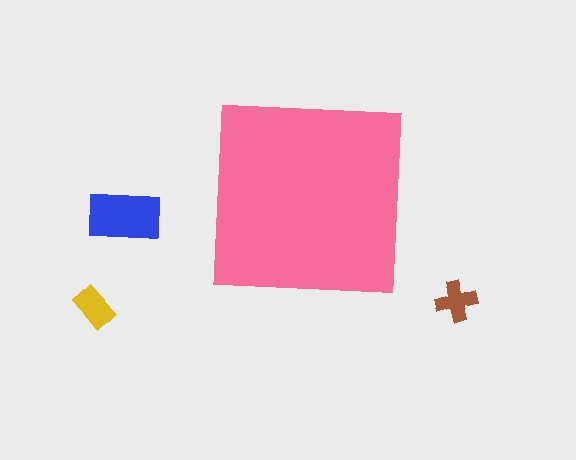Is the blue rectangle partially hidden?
No, the blue rectangle is fully visible.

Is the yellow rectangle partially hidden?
No, the yellow rectangle is fully visible.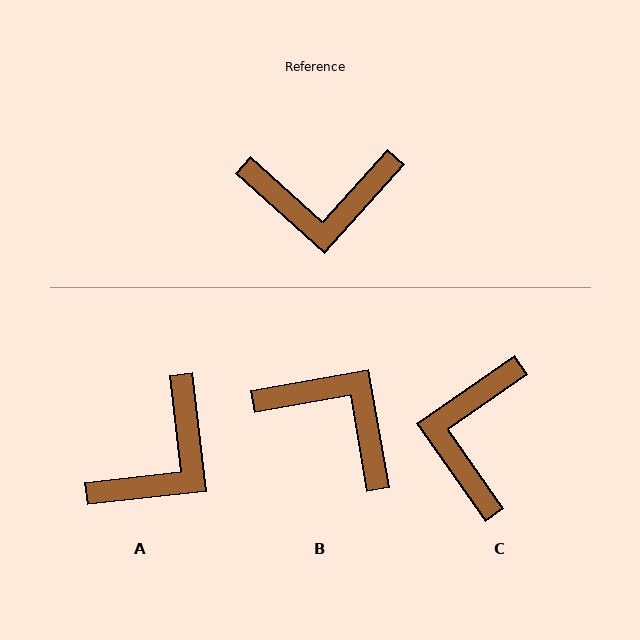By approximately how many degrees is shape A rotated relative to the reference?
Approximately 48 degrees counter-clockwise.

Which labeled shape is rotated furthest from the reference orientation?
B, about 142 degrees away.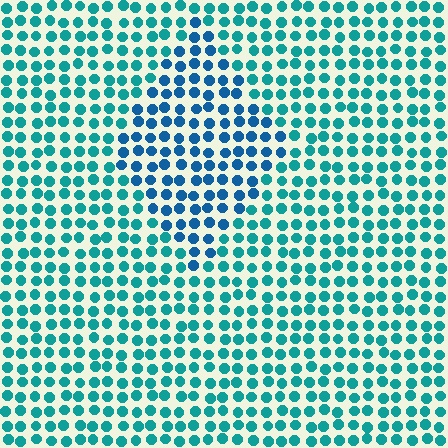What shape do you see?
I see a diamond.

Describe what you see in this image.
The image is filled with small teal elements in a uniform arrangement. A diamond-shaped region is visible where the elements are tinted to a slightly different hue, forming a subtle color boundary.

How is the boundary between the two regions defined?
The boundary is defined purely by a slight shift in hue (about 30 degrees). Spacing, size, and orientation are identical on both sides.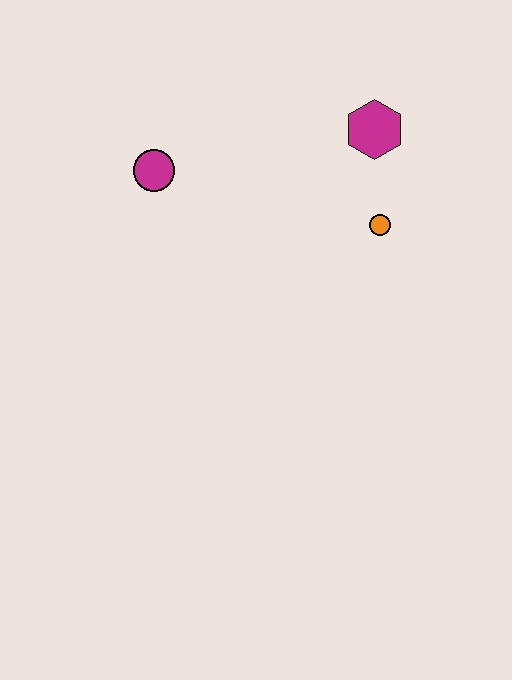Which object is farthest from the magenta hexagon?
The magenta circle is farthest from the magenta hexagon.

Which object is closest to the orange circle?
The magenta hexagon is closest to the orange circle.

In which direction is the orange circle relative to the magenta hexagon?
The orange circle is below the magenta hexagon.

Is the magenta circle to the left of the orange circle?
Yes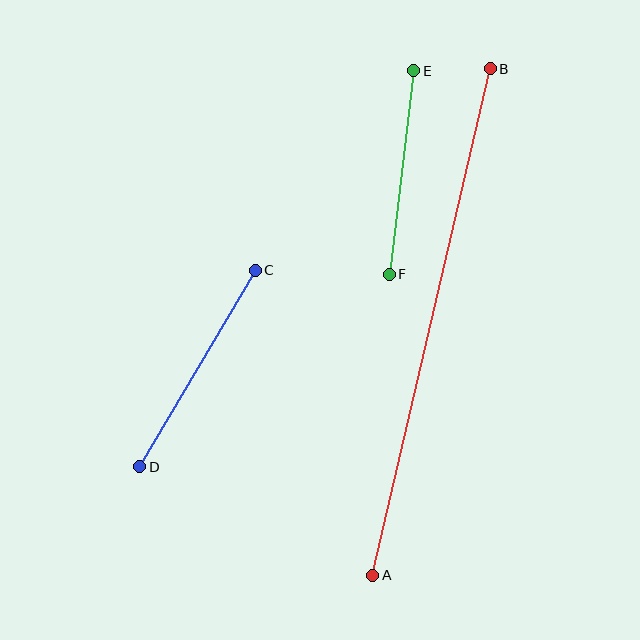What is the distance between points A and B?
The distance is approximately 520 pixels.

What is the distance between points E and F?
The distance is approximately 205 pixels.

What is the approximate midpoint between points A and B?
The midpoint is at approximately (431, 322) pixels.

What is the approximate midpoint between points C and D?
The midpoint is at approximately (198, 369) pixels.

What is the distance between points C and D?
The distance is approximately 228 pixels.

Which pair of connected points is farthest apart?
Points A and B are farthest apart.